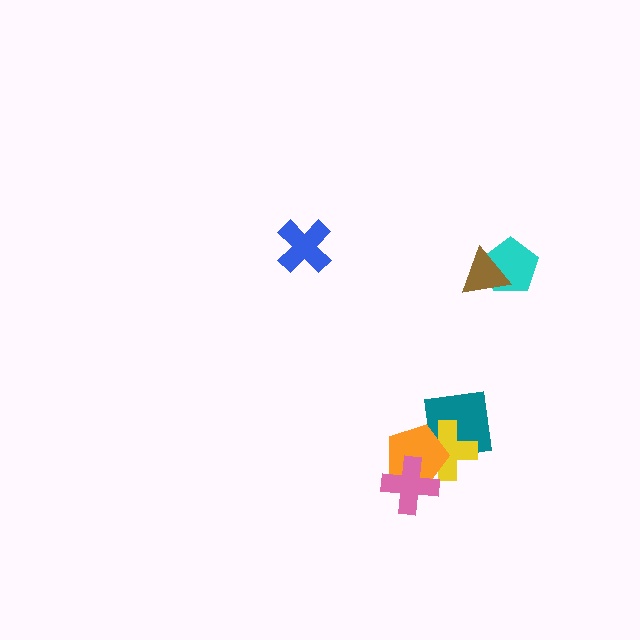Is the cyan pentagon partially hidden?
Yes, it is partially covered by another shape.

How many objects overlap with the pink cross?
2 objects overlap with the pink cross.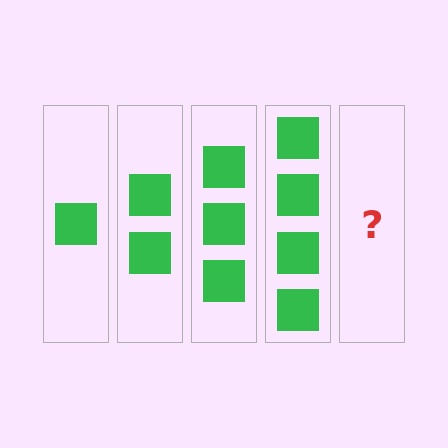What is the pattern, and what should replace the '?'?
The pattern is that each step adds one more square. The '?' should be 5 squares.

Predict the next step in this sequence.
The next step is 5 squares.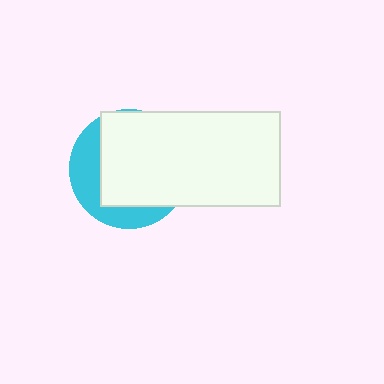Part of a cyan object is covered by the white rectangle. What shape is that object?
It is a circle.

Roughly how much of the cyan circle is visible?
A small part of it is visible (roughly 31%).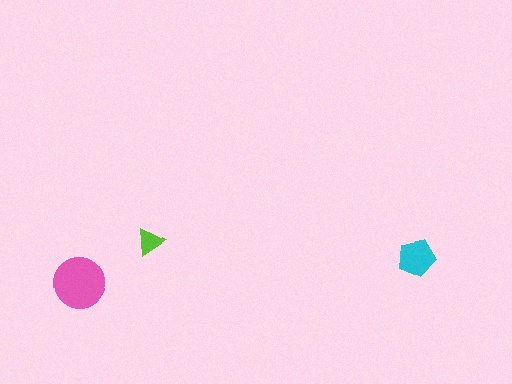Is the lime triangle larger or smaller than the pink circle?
Smaller.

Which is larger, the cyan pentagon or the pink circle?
The pink circle.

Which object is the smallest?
The lime triangle.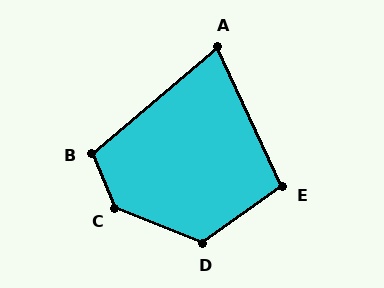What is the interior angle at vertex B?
Approximately 108 degrees (obtuse).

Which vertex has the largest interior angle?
C, at approximately 135 degrees.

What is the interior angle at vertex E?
Approximately 100 degrees (obtuse).